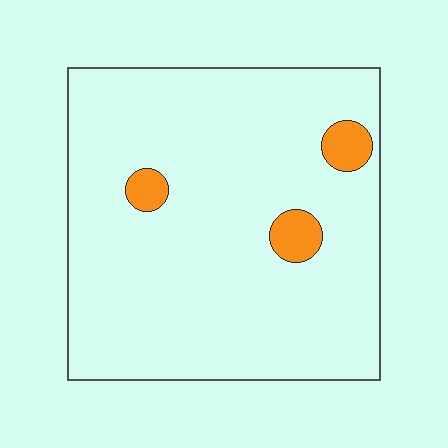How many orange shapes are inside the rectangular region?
3.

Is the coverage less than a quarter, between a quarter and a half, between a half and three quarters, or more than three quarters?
Less than a quarter.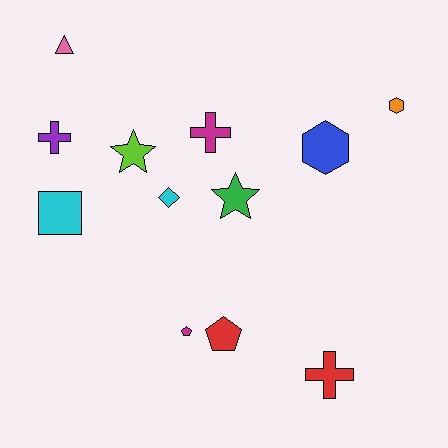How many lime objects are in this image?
There is 1 lime object.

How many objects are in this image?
There are 12 objects.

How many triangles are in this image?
There is 1 triangle.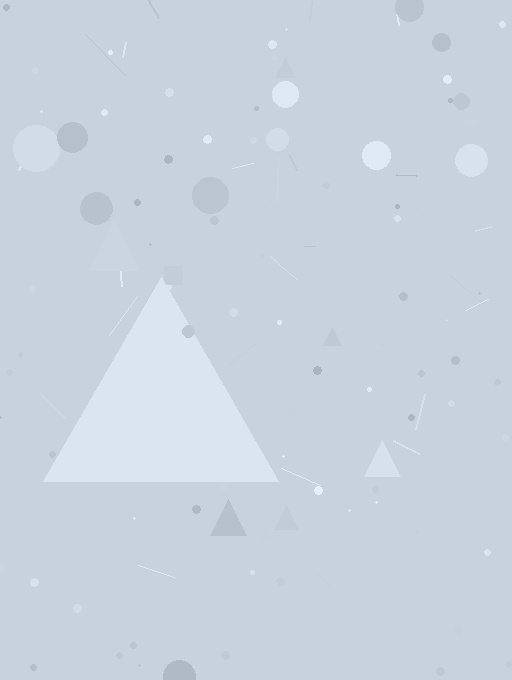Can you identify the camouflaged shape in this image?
The camouflaged shape is a triangle.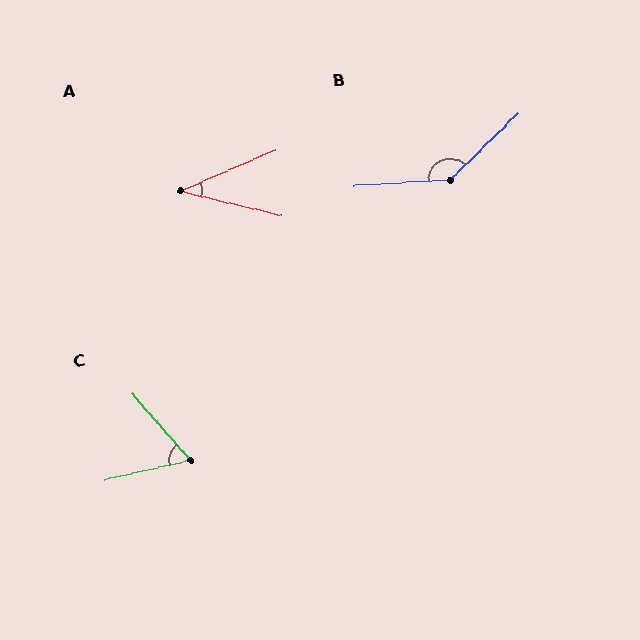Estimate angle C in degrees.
Approximately 62 degrees.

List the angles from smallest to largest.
A (37°), C (62°), B (139°).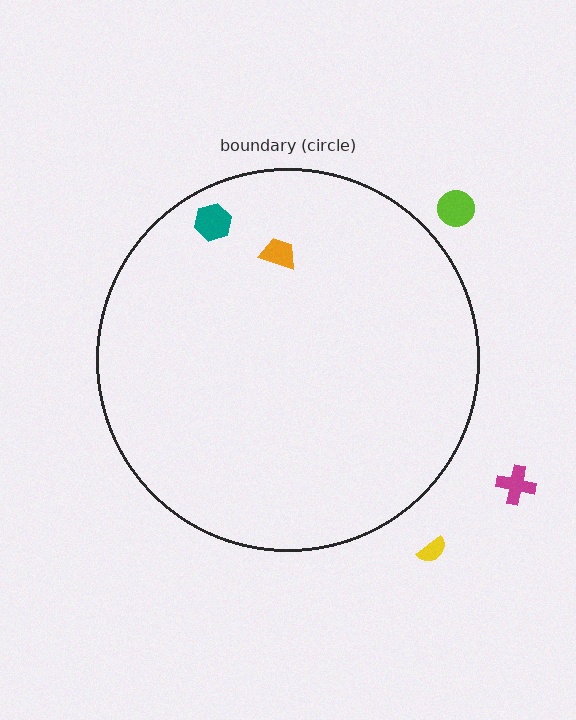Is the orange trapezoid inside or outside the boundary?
Inside.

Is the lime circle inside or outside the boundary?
Outside.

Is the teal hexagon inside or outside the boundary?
Inside.